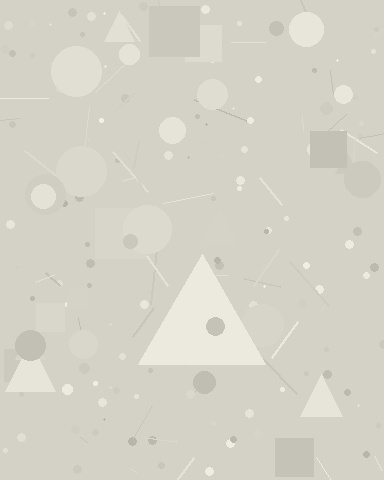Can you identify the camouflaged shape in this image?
The camouflaged shape is a triangle.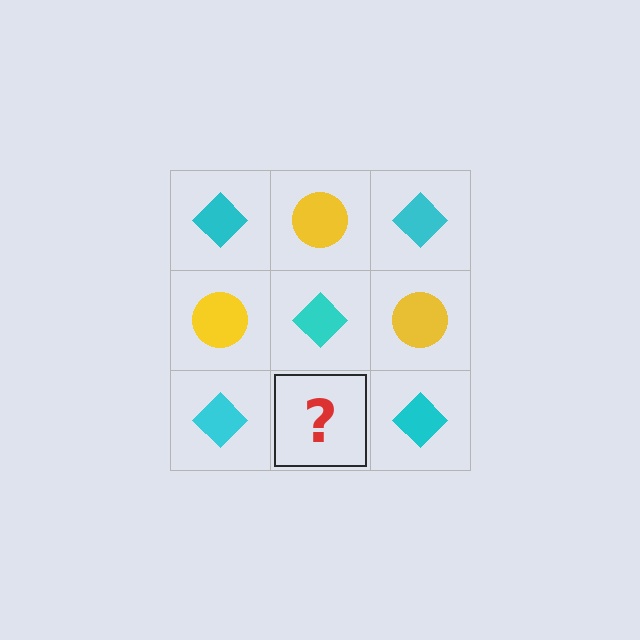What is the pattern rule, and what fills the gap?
The rule is that it alternates cyan diamond and yellow circle in a checkerboard pattern. The gap should be filled with a yellow circle.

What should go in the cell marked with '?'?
The missing cell should contain a yellow circle.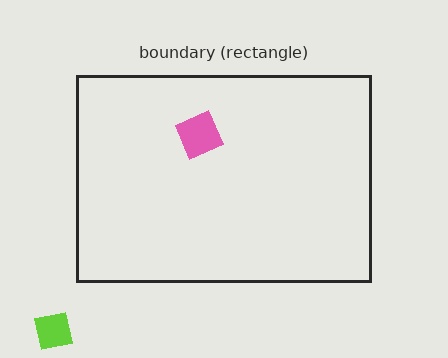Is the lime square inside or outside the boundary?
Outside.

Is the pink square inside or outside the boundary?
Inside.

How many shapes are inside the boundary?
1 inside, 1 outside.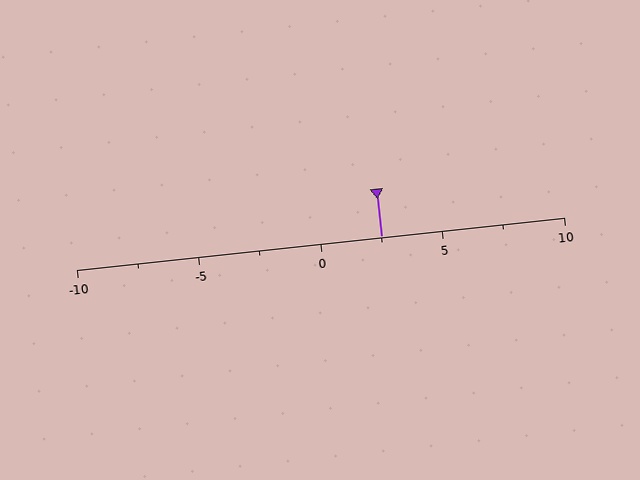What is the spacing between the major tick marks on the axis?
The major ticks are spaced 5 apart.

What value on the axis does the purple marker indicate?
The marker indicates approximately 2.5.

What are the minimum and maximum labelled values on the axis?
The axis runs from -10 to 10.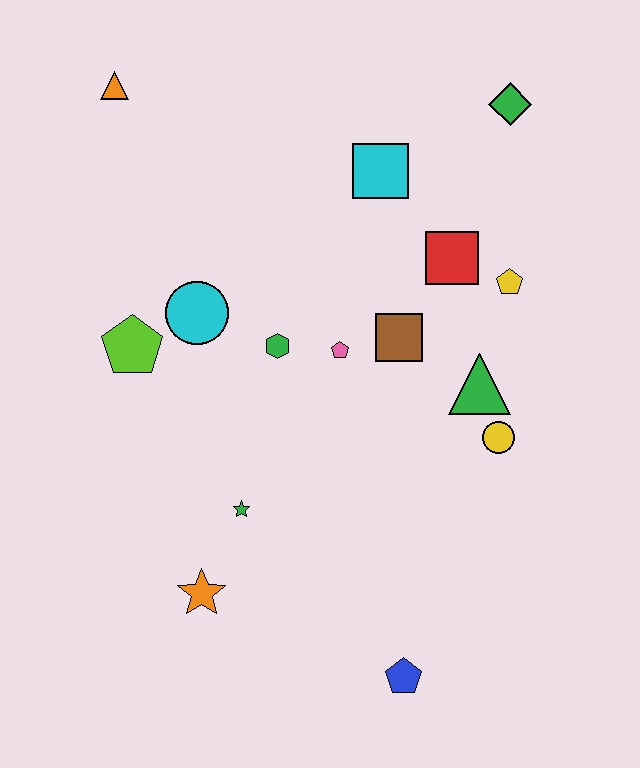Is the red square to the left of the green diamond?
Yes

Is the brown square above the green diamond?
No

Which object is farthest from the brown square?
The orange triangle is farthest from the brown square.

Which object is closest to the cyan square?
The red square is closest to the cyan square.